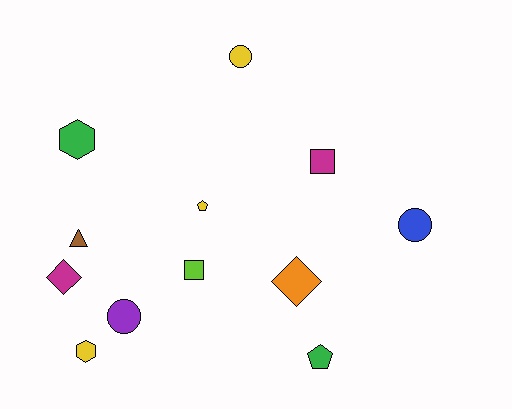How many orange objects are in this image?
There is 1 orange object.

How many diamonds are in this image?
There are 2 diamonds.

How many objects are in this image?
There are 12 objects.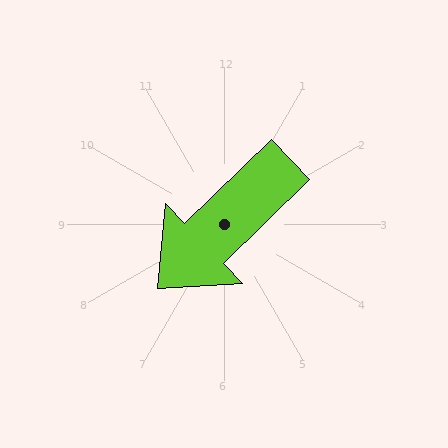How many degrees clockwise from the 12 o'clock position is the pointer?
Approximately 226 degrees.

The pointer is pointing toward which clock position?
Roughly 8 o'clock.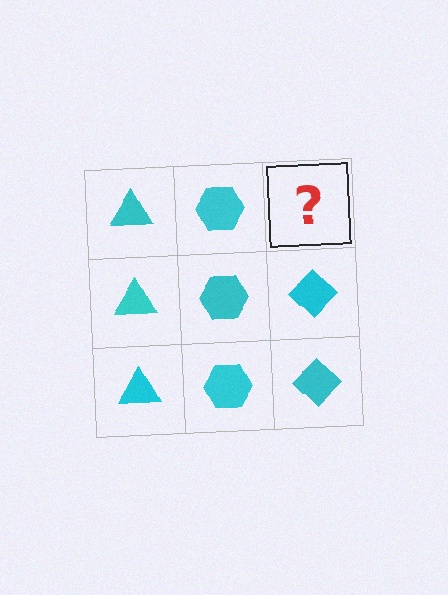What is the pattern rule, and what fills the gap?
The rule is that each column has a consistent shape. The gap should be filled with a cyan diamond.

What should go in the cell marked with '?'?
The missing cell should contain a cyan diamond.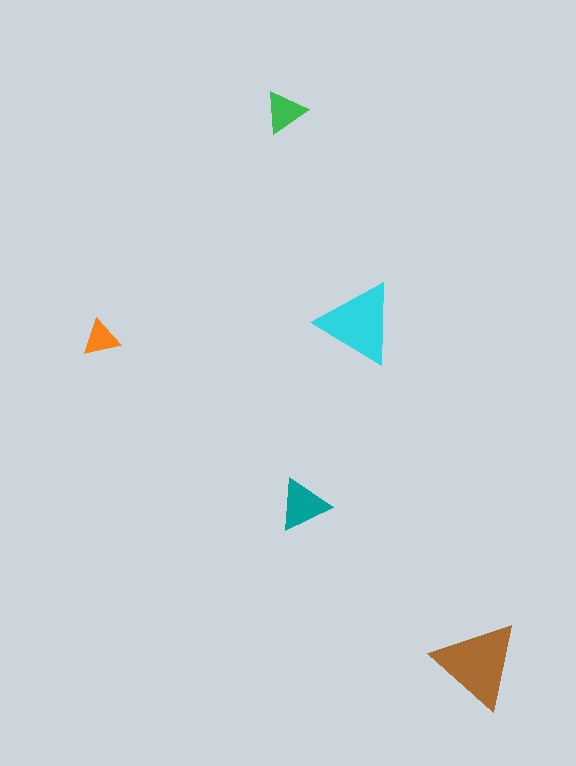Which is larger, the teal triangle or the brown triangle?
The brown one.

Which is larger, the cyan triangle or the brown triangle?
The brown one.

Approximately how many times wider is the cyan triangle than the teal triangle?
About 1.5 times wider.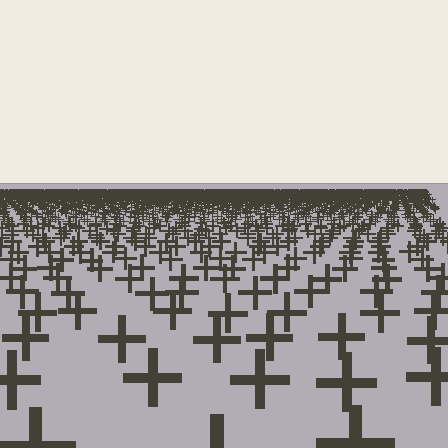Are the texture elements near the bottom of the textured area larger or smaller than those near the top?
Larger. Near the bottom, elements are closer to the viewer and appear at a bigger on-screen size.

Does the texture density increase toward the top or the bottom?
Density increases toward the top.